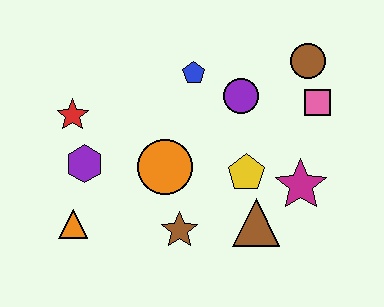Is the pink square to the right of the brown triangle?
Yes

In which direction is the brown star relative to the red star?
The brown star is below the red star.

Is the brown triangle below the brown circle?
Yes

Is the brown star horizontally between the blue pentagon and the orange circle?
Yes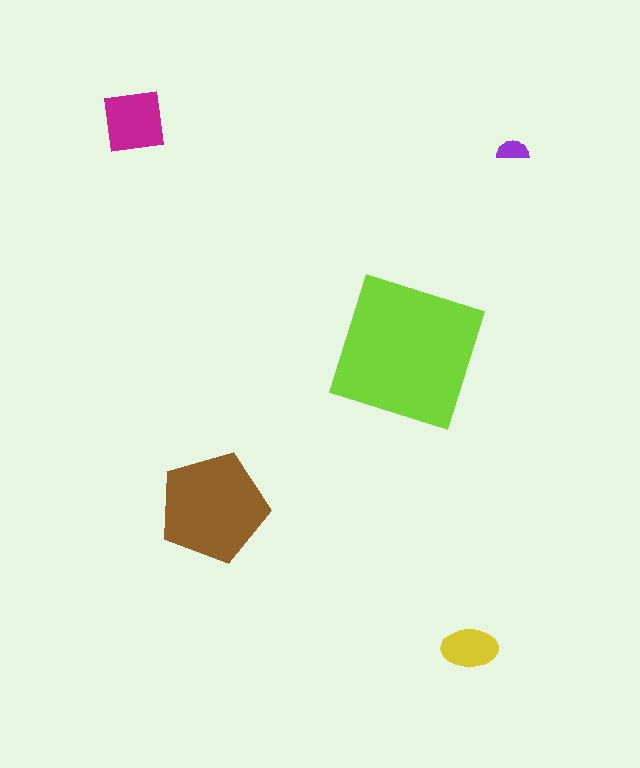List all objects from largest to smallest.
The lime square, the brown pentagon, the magenta square, the yellow ellipse, the purple semicircle.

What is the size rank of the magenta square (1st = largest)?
3rd.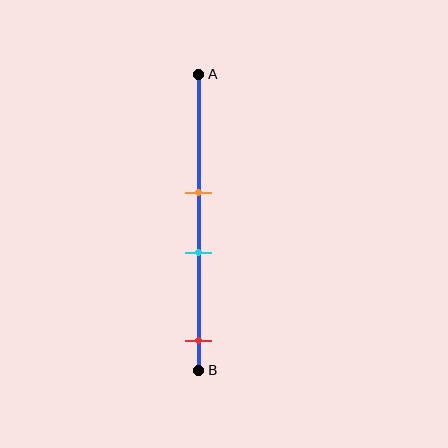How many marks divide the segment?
There are 3 marks dividing the segment.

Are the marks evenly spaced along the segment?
No, the marks are not evenly spaced.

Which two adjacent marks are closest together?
The orange and cyan marks are the closest adjacent pair.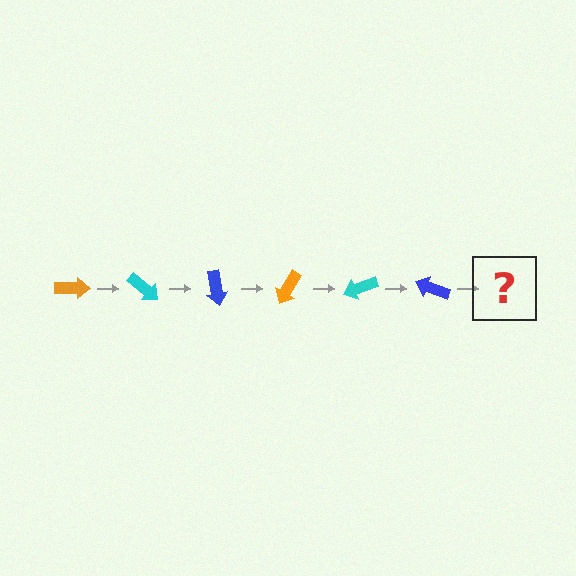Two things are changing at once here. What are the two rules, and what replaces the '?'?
The two rules are that it rotates 40 degrees each step and the color cycles through orange, cyan, and blue. The '?' should be an orange arrow, rotated 240 degrees from the start.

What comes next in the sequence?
The next element should be an orange arrow, rotated 240 degrees from the start.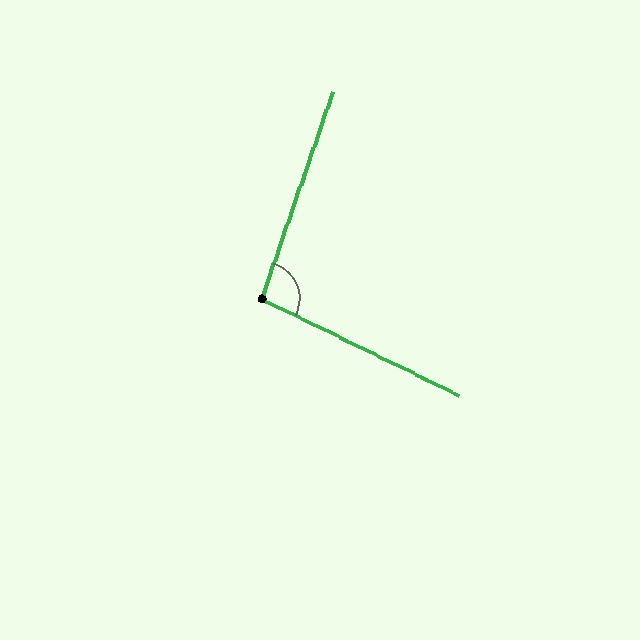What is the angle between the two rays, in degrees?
Approximately 97 degrees.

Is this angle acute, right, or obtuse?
It is obtuse.